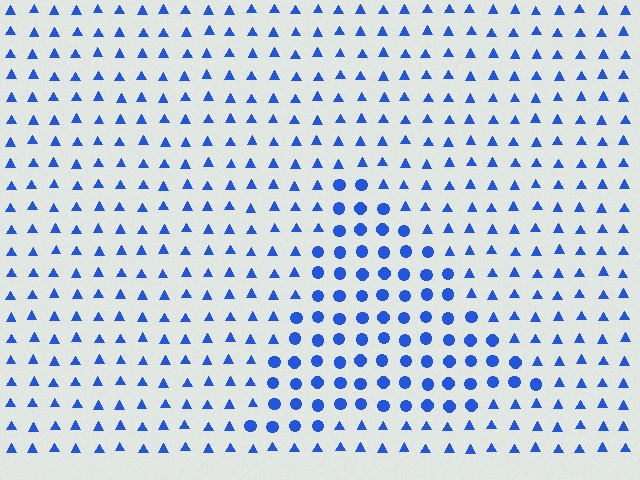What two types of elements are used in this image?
The image uses circles inside the triangle region and triangles outside it.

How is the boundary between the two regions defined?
The boundary is defined by a change in element shape: circles inside vs. triangles outside. All elements share the same color and spacing.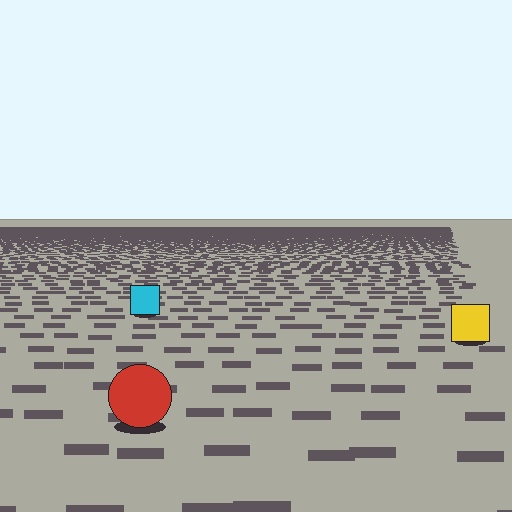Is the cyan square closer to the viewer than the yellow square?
No. The yellow square is closer — you can tell from the texture gradient: the ground texture is coarser near it.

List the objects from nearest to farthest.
From nearest to farthest: the red circle, the yellow square, the cyan square.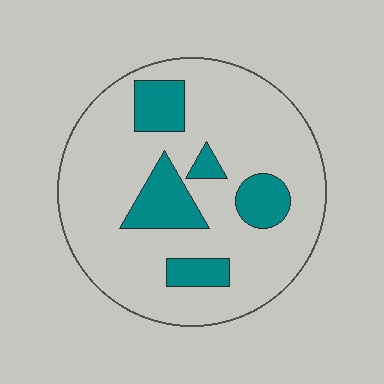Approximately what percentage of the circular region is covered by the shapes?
Approximately 20%.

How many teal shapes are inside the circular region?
5.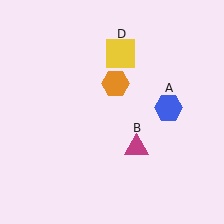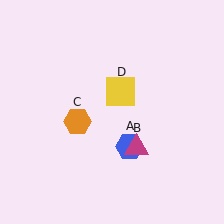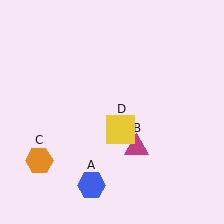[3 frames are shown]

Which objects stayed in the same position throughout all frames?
Magenta triangle (object B) remained stationary.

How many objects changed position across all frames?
3 objects changed position: blue hexagon (object A), orange hexagon (object C), yellow square (object D).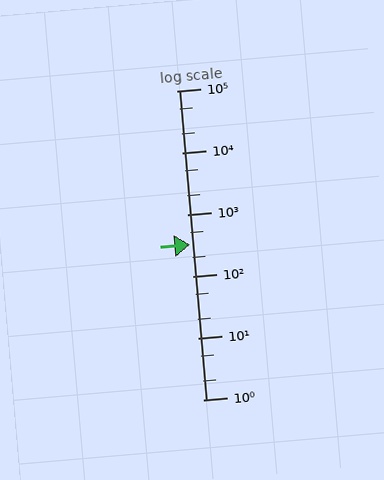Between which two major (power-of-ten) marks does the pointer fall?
The pointer is between 100 and 1000.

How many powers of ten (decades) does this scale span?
The scale spans 5 decades, from 1 to 100000.